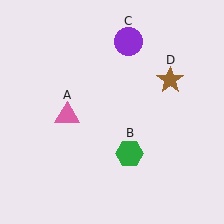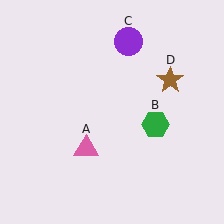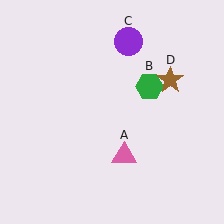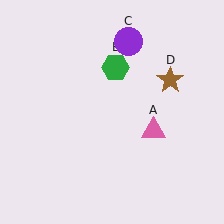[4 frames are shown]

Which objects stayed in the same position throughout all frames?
Purple circle (object C) and brown star (object D) remained stationary.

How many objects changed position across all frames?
2 objects changed position: pink triangle (object A), green hexagon (object B).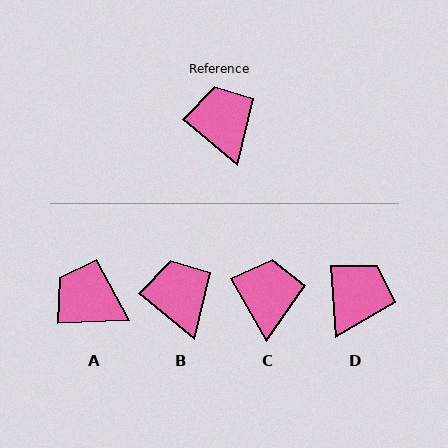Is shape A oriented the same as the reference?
No, it is off by about 42 degrees.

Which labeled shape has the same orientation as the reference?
B.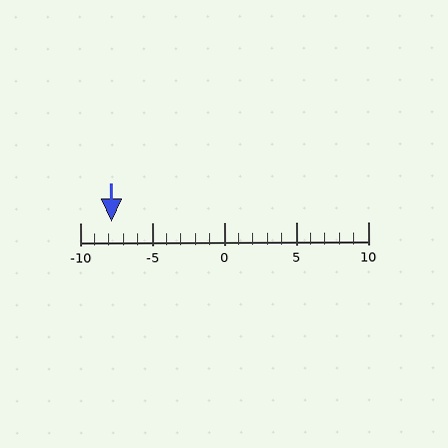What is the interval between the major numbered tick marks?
The major tick marks are spaced 5 units apart.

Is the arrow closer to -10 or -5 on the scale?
The arrow is closer to -10.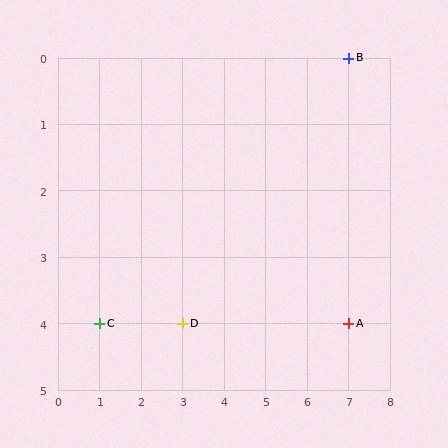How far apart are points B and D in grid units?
Points B and D are 4 columns and 4 rows apart (about 5.7 grid units diagonally).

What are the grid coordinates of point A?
Point A is at grid coordinates (7, 4).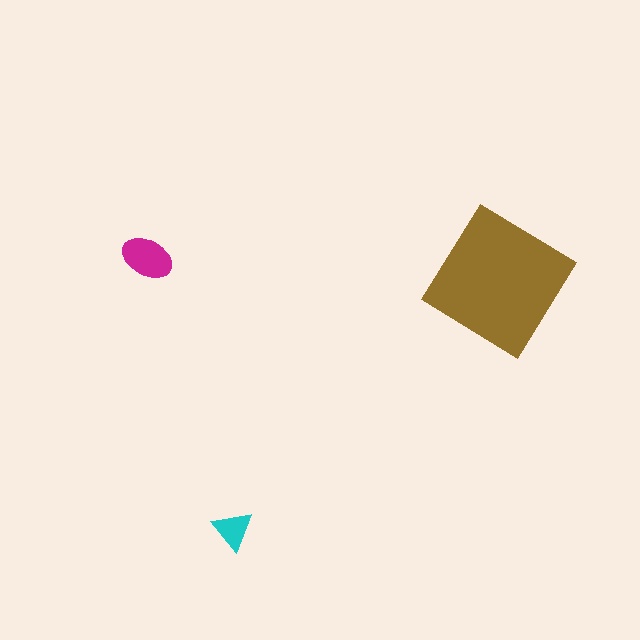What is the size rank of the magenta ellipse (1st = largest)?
2nd.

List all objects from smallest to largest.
The cyan triangle, the magenta ellipse, the brown diamond.